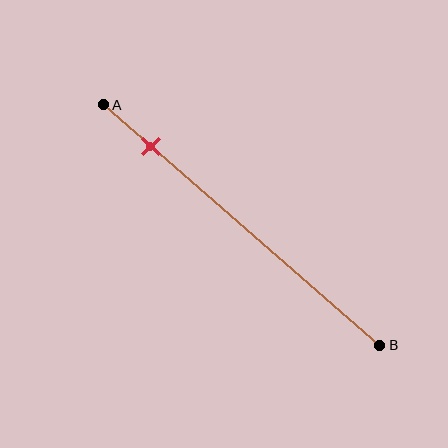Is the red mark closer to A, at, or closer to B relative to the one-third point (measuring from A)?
The red mark is closer to point A than the one-third point of segment AB.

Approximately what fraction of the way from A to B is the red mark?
The red mark is approximately 15% of the way from A to B.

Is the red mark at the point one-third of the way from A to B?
No, the mark is at about 15% from A, not at the 33% one-third point.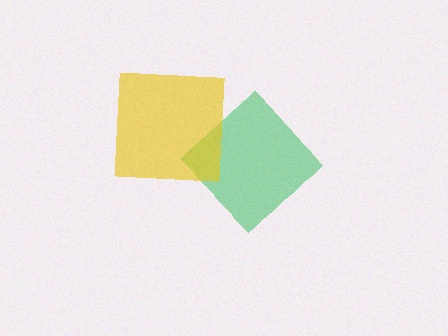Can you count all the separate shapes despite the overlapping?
Yes, there are 2 separate shapes.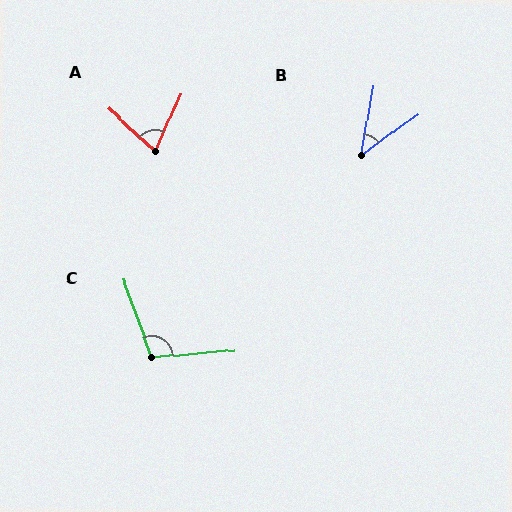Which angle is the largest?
C, at approximately 105 degrees.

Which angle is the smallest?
B, at approximately 44 degrees.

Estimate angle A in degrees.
Approximately 72 degrees.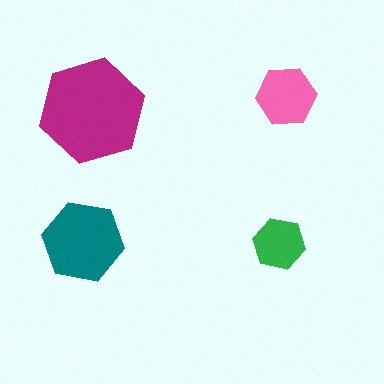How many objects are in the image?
There are 4 objects in the image.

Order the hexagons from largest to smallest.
the magenta one, the teal one, the pink one, the green one.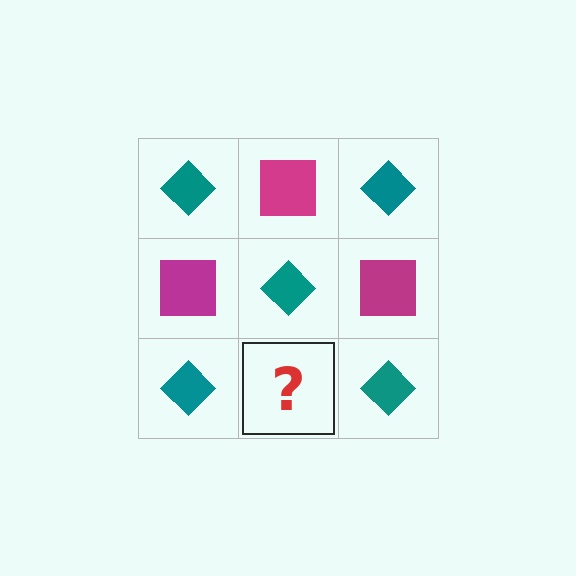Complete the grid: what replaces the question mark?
The question mark should be replaced with a magenta square.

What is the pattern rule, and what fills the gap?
The rule is that it alternates teal diamond and magenta square in a checkerboard pattern. The gap should be filled with a magenta square.